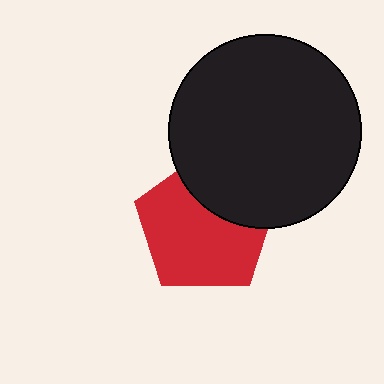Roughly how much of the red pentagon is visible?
Most of it is visible (roughly 68%).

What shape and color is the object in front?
The object in front is a black circle.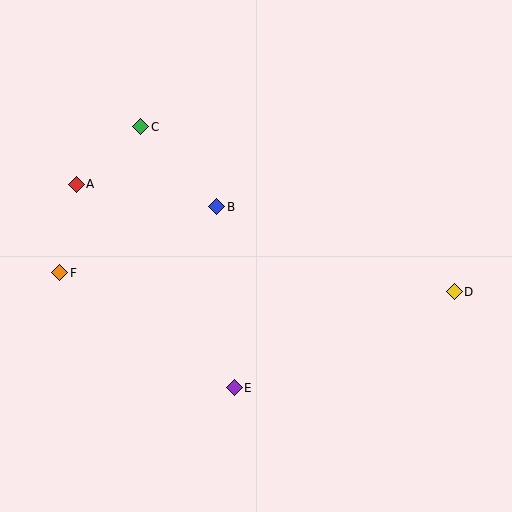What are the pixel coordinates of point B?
Point B is at (217, 207).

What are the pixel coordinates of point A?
Point A is at (76, 184).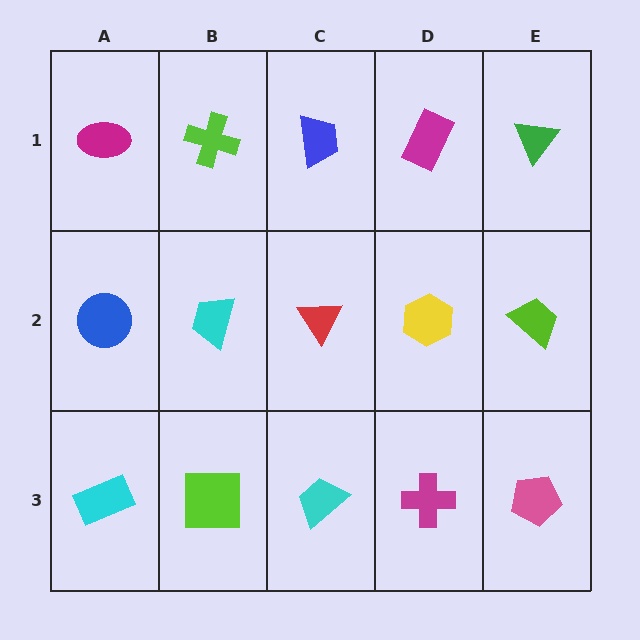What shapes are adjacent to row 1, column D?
A yellow hexagon (row 2, column D), a blue trapezoid (row 1, column C), a green triangle (row 1, column E).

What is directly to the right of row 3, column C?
A magenta cross.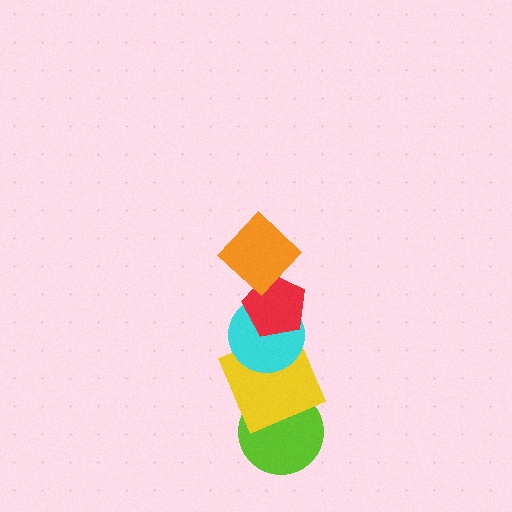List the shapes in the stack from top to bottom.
From top to bottom: the orange diamond, the red pentagon, the cyan circle, the yellow square, the lime circle.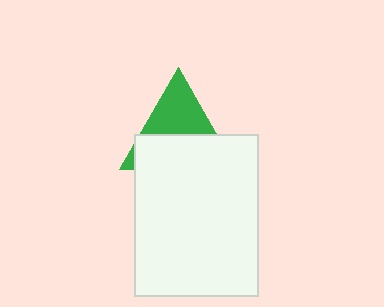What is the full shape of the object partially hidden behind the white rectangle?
The partially hidden object is a green triangle.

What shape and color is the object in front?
The object in front is a white rectangle.